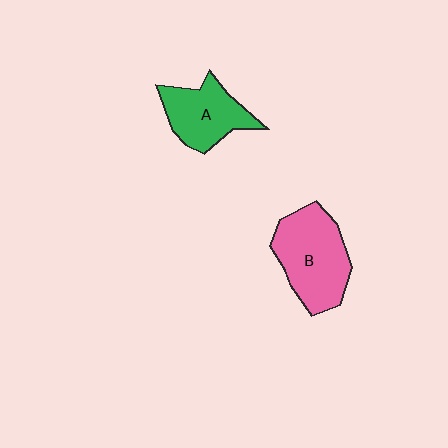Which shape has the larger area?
Shape B (pink).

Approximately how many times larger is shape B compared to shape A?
Approximately 1.3 times.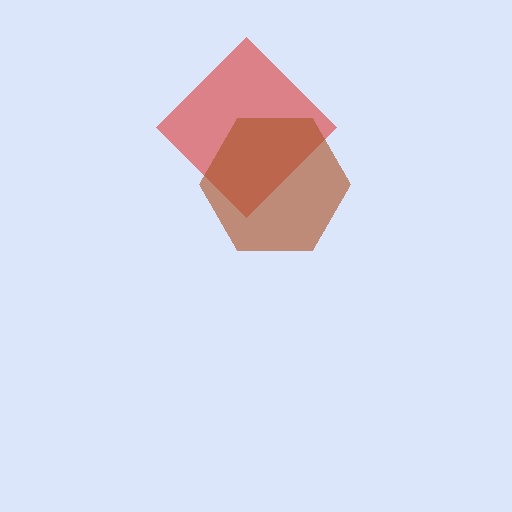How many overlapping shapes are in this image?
There are 2 overlapping shapes in the image.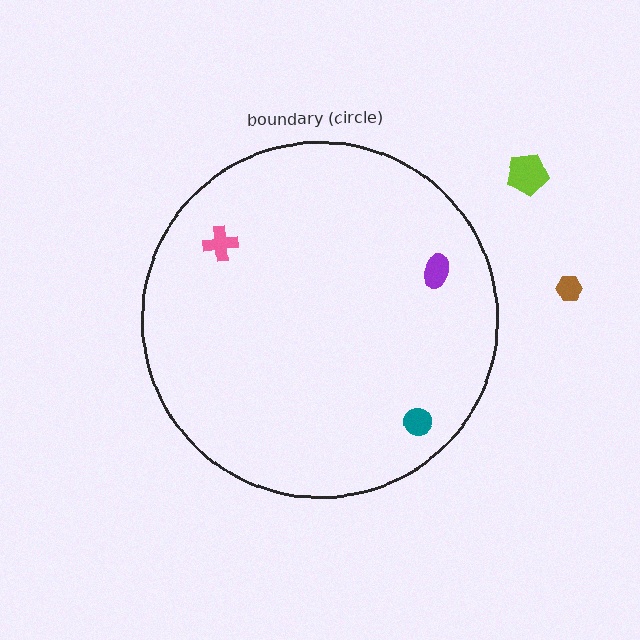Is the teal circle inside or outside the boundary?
Inside.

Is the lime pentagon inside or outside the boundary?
Outside.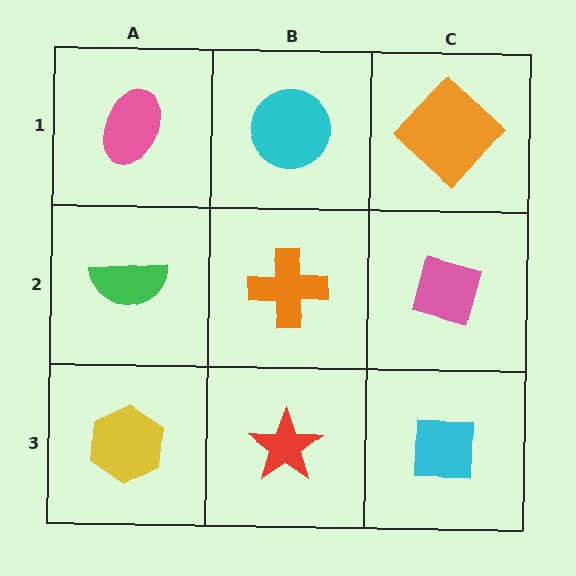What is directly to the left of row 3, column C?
A red star.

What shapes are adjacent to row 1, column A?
A green semicircle (row 2, column A), a cyan circle (row 1, column B).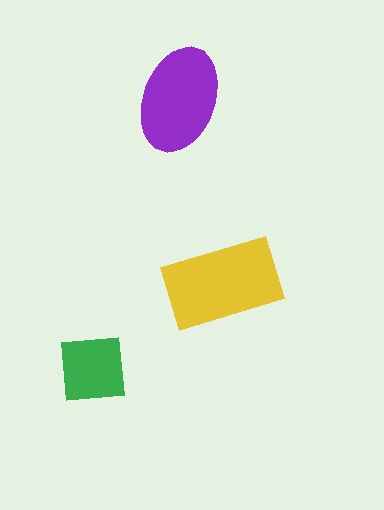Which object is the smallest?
The green square.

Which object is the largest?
The yellow rectangle.